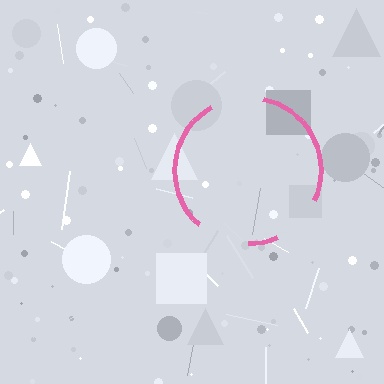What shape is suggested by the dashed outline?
The dashed outline suggests a circle.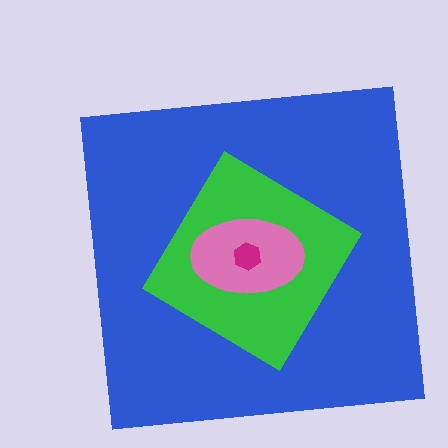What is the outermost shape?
The blue square.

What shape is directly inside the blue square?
The green diamond.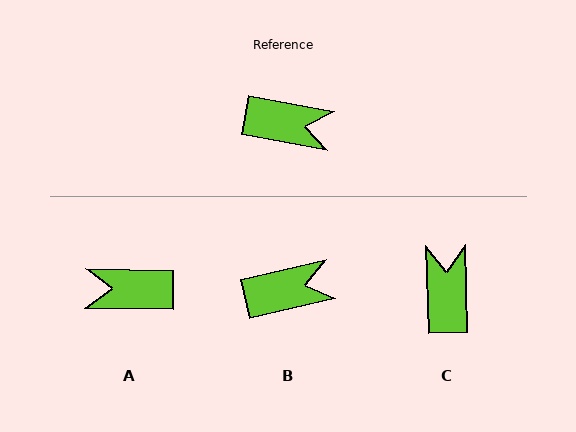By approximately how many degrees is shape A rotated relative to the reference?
Approximately 171 degrees clockwise.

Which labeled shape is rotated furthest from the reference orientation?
A, about 171 degrees away.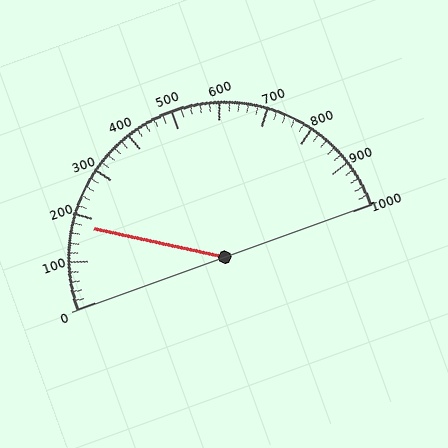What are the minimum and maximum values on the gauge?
The gauge ranges from 0 to 1000.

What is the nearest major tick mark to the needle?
The nearest major tick mark is 200.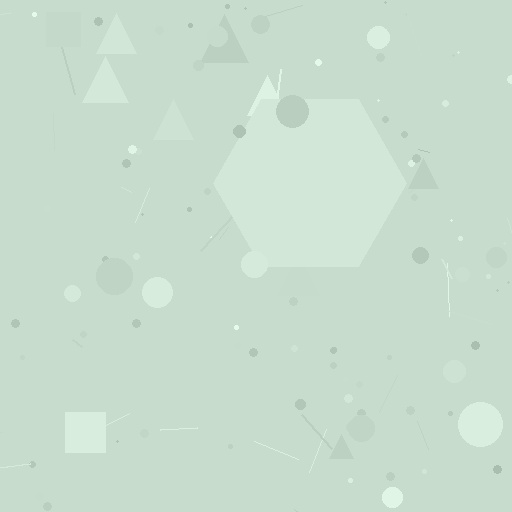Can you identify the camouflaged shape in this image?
The camouflaged shape is a hexagon.